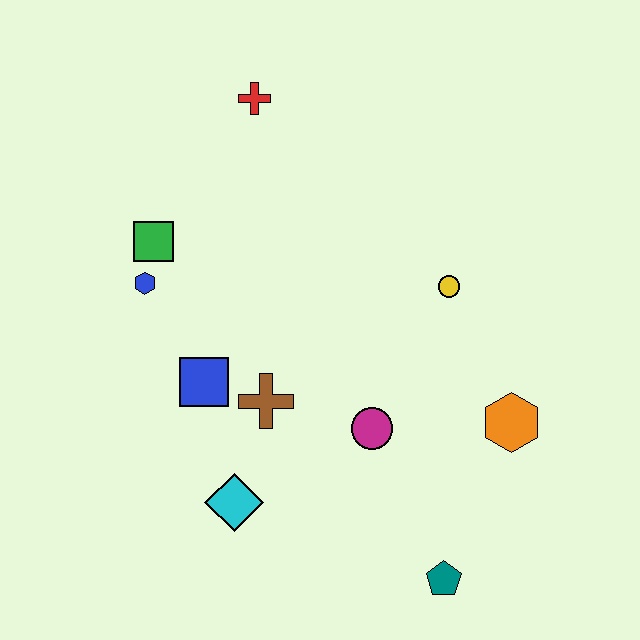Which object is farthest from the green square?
The teal pentagon is farthest from the green square.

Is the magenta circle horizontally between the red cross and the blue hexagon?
No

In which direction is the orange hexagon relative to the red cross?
The orange hexagon is below the red cross.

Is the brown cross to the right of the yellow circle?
No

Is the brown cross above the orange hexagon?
Yes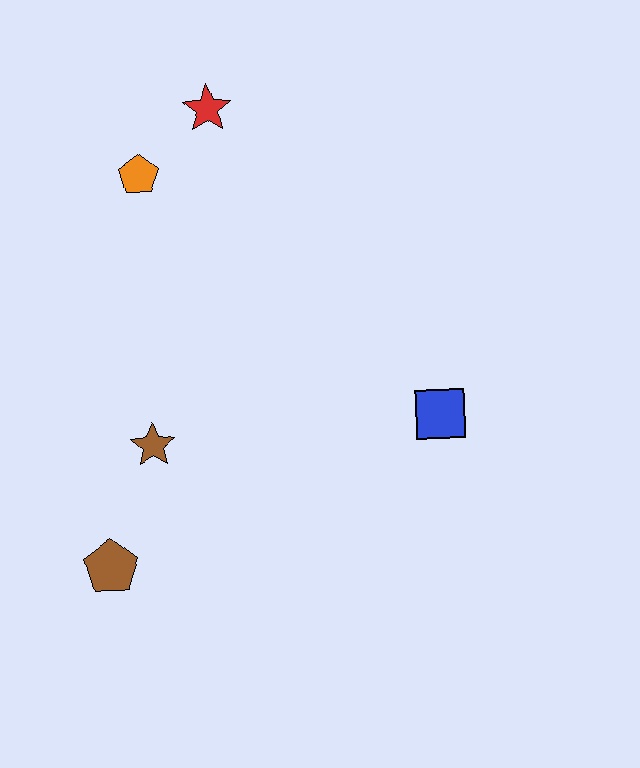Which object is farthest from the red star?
The brown pentagon is farthest from the red star.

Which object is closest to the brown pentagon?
The brown star is closest to the brown pentagon.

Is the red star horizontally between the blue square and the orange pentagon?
Yes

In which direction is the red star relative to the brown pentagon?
The red star is above the brown pentagon.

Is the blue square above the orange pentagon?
No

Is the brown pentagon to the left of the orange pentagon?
Yes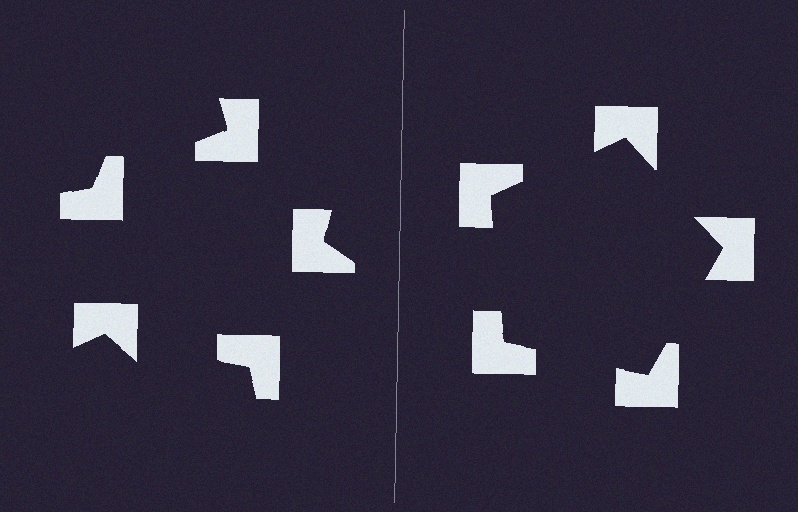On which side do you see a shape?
An illusory pentagon appears on the right side. On the left side the wedge cuts are rotated, so no coherent shape forms.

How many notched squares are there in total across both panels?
10 — 5 on each side.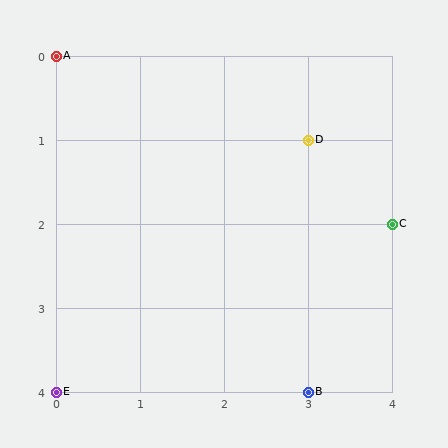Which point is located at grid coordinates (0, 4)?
Point E is at (0, 4).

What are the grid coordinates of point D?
Point D is at grid coordinates (3, 1).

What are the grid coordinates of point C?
Point C is at grid coordinates (4, 2).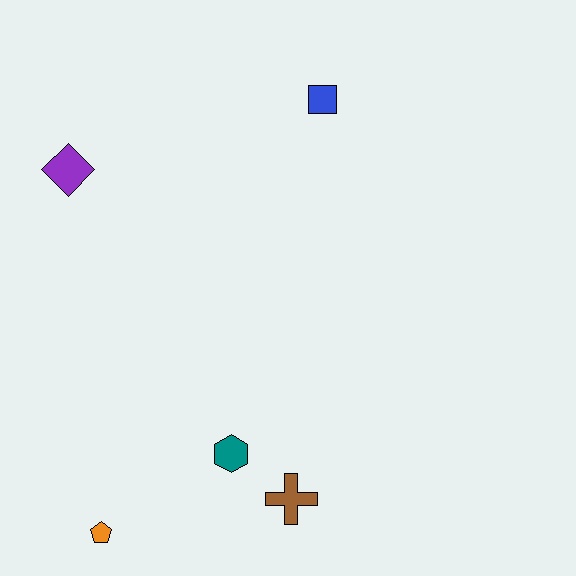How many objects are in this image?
There are 5 objects.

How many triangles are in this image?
There are no triangles.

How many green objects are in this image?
There are no green objects.